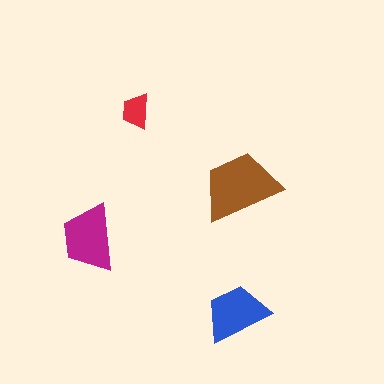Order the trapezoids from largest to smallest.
the brown one, the magenta one, the blue one, the red one.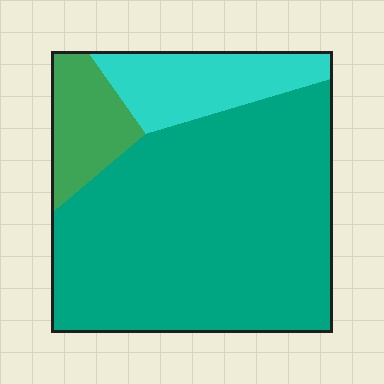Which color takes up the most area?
Teal, at roughly 70%.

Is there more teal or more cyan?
Teal.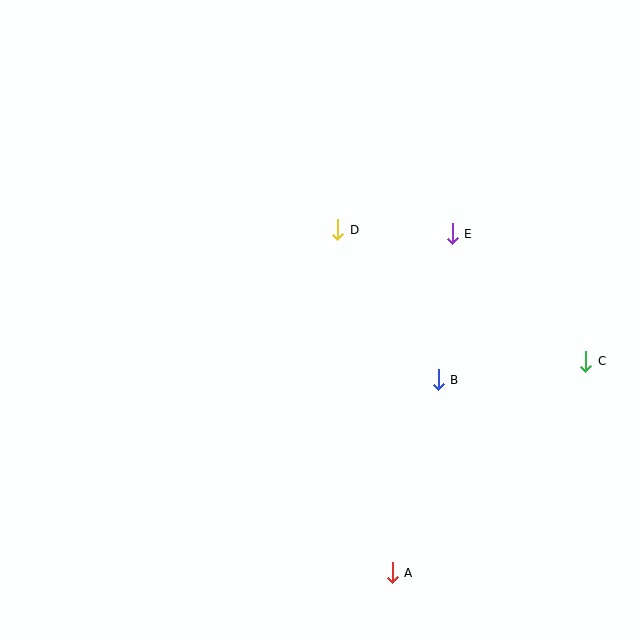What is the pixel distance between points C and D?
The distance between C and D is 281 pixels.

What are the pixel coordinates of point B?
Point B is at (438, 380).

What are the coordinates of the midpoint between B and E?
The midpoint between B and E is at (445, 307).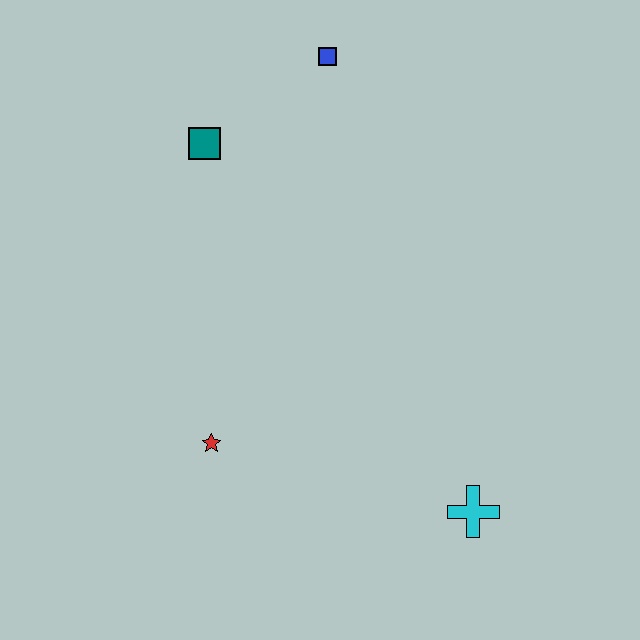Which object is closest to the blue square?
The teal square is closest to the blue square.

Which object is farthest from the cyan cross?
The blue square is farthest from the cyan cross.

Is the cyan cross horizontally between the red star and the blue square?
No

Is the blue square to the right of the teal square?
Yes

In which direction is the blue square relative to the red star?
The blue square is above the red star.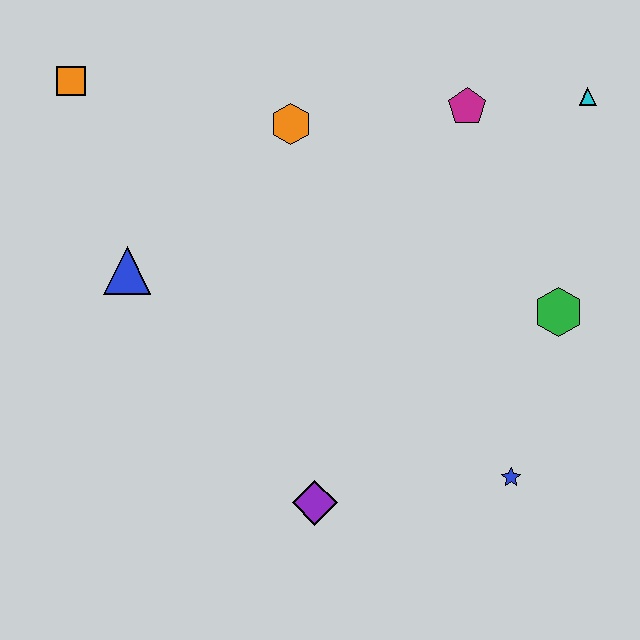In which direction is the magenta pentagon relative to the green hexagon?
The magenta pentagon is above the green hexagon.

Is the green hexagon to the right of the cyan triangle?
No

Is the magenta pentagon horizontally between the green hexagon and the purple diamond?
Yes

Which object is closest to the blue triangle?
The orange square is closest to the blue triangle.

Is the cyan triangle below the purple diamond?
No